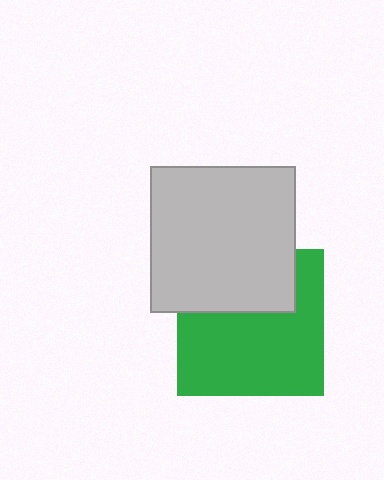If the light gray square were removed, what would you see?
You would see the complete green square.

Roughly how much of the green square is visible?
About half of it is visible (roughly 65%).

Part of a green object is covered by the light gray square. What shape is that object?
It is a square.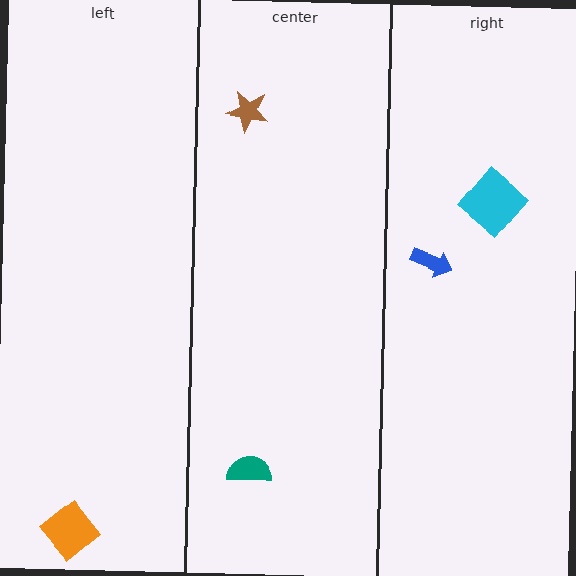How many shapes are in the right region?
2.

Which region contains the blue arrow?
The right region.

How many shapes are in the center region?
2.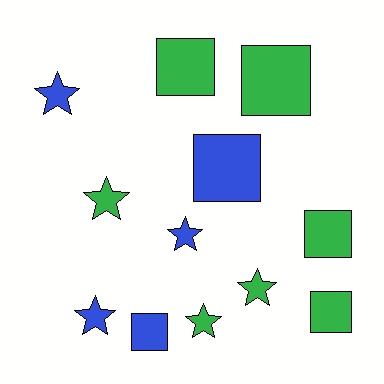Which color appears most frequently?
Green, with 7 objects.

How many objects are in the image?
There are 12 objects.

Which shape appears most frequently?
Square, with 6 objects.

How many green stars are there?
There are 3 green stars.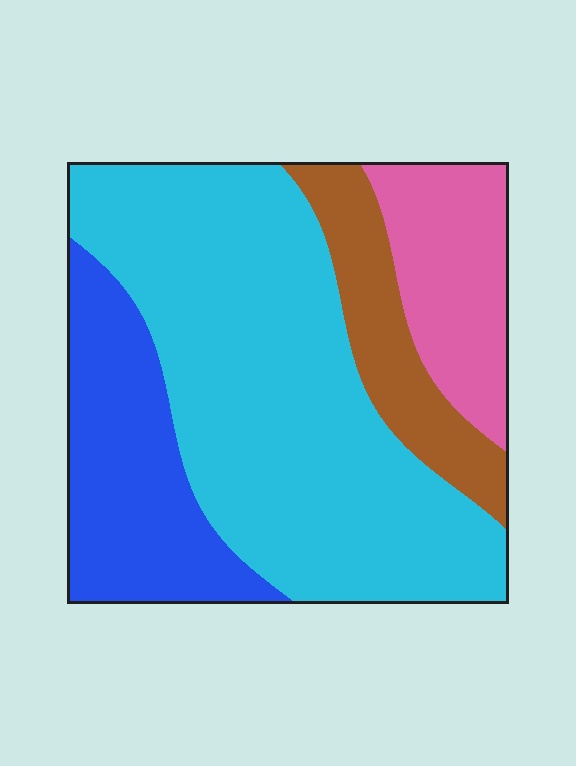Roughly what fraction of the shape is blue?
Blue covers roughly 20% of the shape.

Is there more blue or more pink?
Blue.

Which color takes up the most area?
Cyan, at roughly 55%.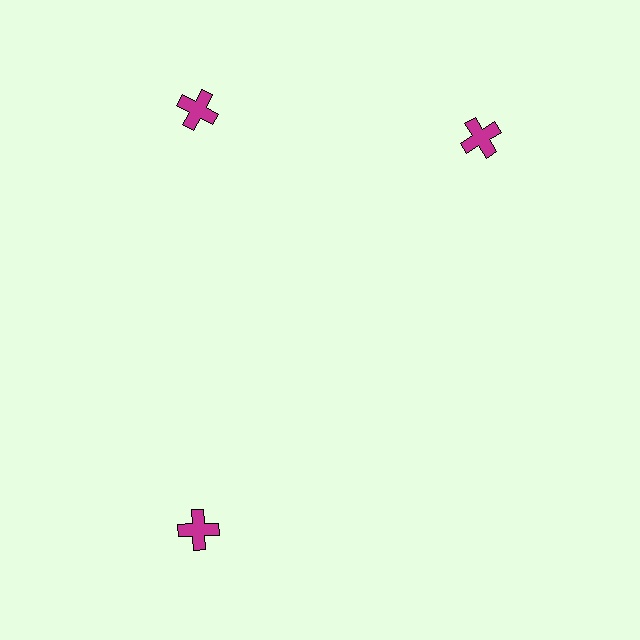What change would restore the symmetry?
The symmetry would be restored by rotating it back into even spacing with its neighbors so that all 3 crosses sit at equal angles and equal distance from the center.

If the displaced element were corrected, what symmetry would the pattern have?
It would have 3-fold rotational symmetry — the pattern would map onto itself every 120 degrees.